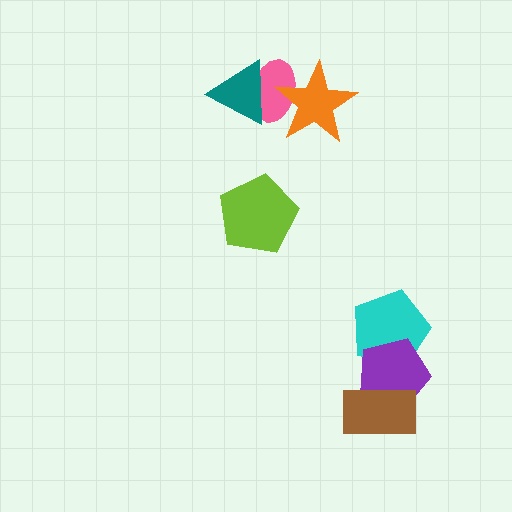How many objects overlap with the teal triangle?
1 object overlaps with the teal triangle.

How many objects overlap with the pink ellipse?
2 objects overlap with the pink ellipse.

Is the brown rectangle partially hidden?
No, no other shape covers it.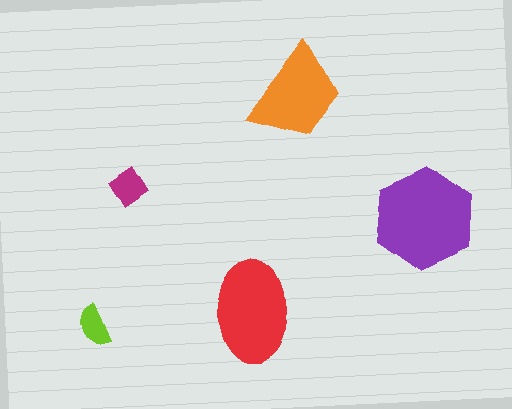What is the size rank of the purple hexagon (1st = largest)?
1st.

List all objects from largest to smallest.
The purple hexagon, the red ellipse, the orange trapezoid, the magenta diamond, the lime semicircle.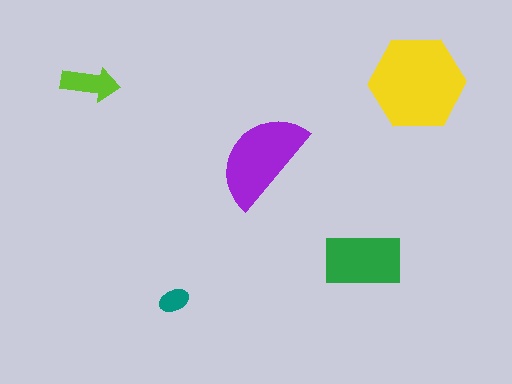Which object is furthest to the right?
The yellow hexagon is rightmost.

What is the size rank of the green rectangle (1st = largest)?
3rd.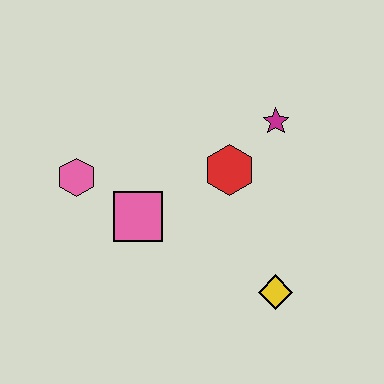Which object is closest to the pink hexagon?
The pink square is closest to the pink hexagon.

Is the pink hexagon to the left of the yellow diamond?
Yes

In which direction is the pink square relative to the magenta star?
The pink square is to the left of the magenta star.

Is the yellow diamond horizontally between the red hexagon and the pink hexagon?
No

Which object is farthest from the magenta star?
The pink hexagon is farthest from the magenta star.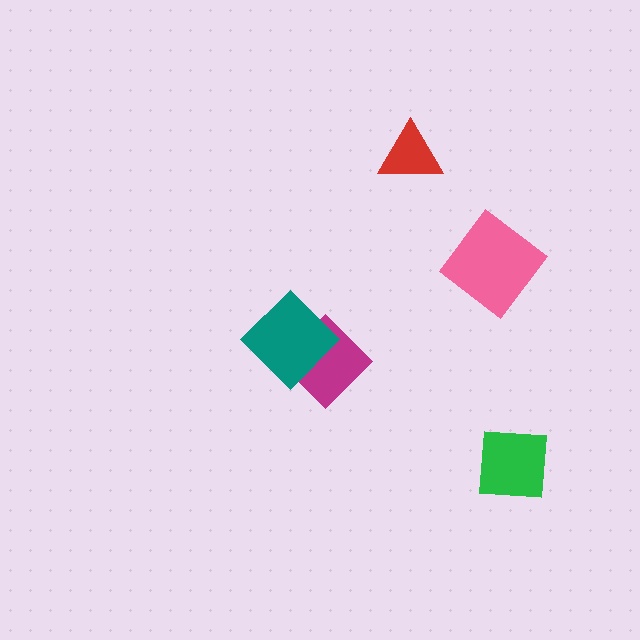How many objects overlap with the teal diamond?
1 object overlaps with the teal diamond.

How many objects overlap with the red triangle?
0 objects overlap with the red triangle.